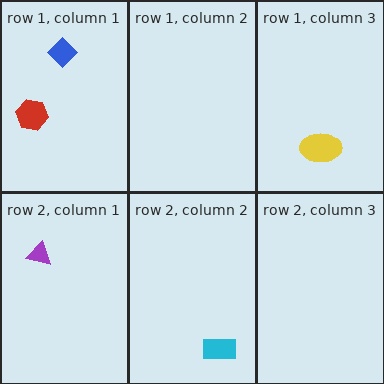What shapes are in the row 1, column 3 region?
The yellow ellipse.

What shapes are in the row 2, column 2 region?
The cyan rectangle.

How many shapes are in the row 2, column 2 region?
1.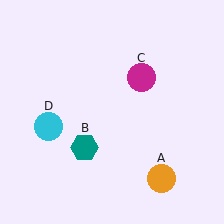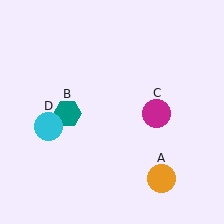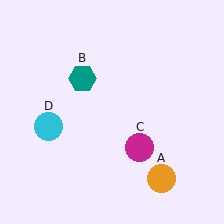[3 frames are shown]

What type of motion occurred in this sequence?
The teal hexagon (object B), magenta circle (object C) rotated clockwise around the center of the scene.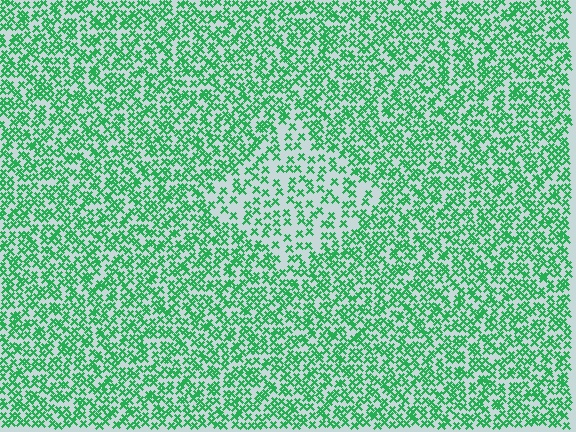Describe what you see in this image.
The image contains small green elements arranged at two different densities. A diamond-shaped region is visible where the elements are less densely packed than the surrounding area.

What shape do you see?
I see a diamond.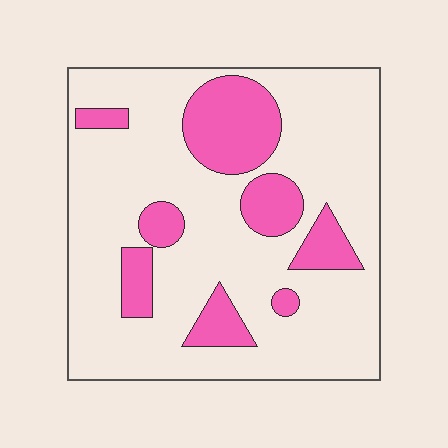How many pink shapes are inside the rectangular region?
8.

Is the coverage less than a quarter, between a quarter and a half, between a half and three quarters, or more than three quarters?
Less than a quarter.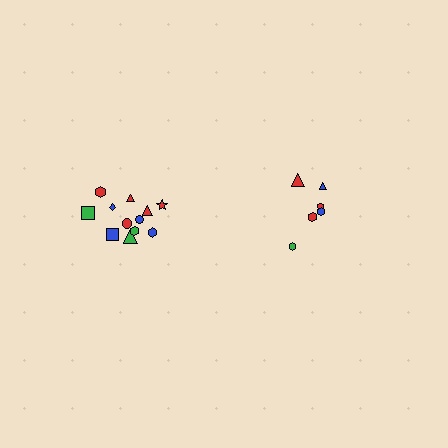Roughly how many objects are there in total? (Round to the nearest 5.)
Roughly 20 objects in total.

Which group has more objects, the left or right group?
The left group.